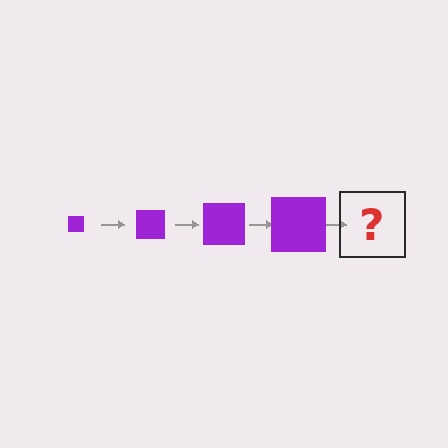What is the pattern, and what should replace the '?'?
The pattern is that the square gets progressively larger each step. The '?' should be a purple square, larger than the previous one.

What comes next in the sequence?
The next element should be a purple square, larger than the previous one.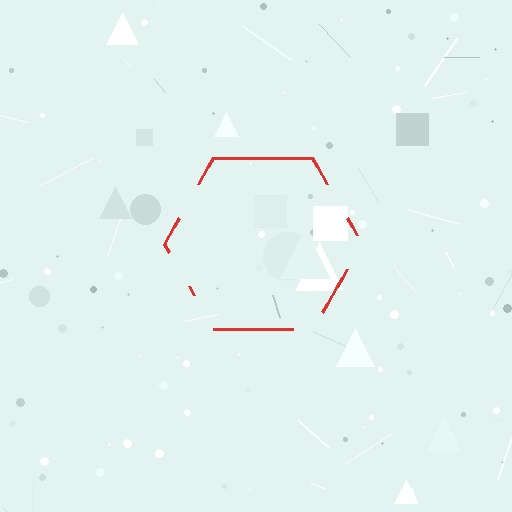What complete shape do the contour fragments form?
The contour fragments form a hexagon.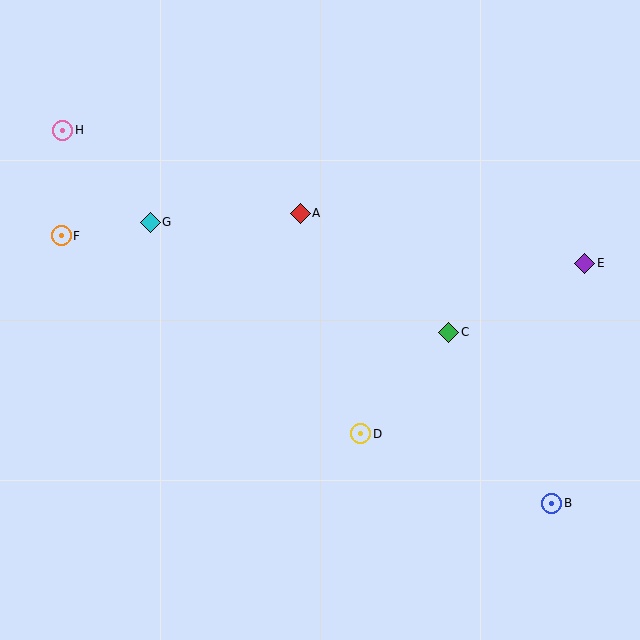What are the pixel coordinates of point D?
Point D is at (361, 434).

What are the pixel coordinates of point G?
Point G is at (150, 222).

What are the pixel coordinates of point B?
Point B is at (552, 503).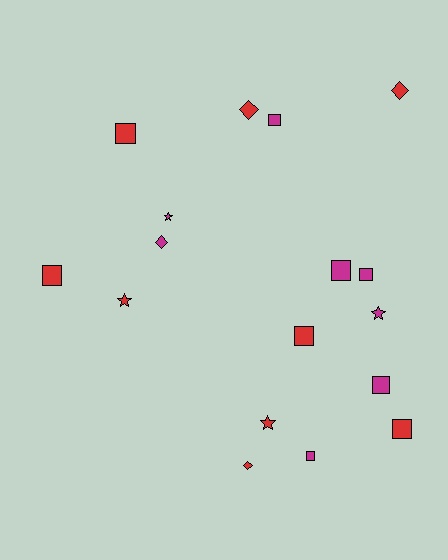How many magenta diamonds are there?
There is 1 magenta diamond.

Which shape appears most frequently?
Square, with 9 objects.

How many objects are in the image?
There are 17 objects.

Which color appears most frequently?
Red, with 9 objects.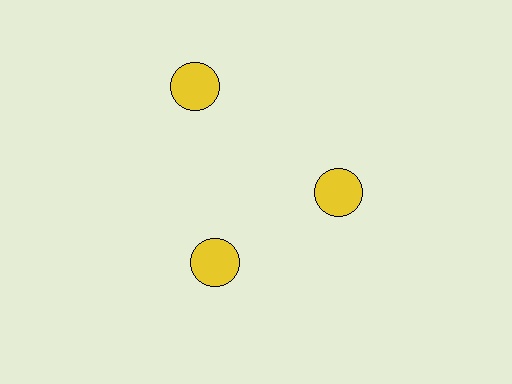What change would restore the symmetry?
The symmetry would be restored by moving it inward, back onto the ring so that all 3 circles sit at equal angles and equal distance from the center.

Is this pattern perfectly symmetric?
No. The 3 yellow circles are arranged in a ring, but one element near the 11 o'clock position is pushed outward from the center, breaking the 3-fold rotational symmetry.